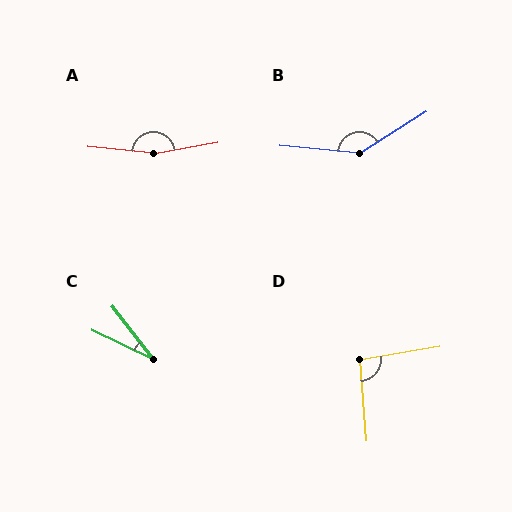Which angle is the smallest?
C, at approximately 26 degrees.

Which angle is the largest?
A, at approximately 165 degrees.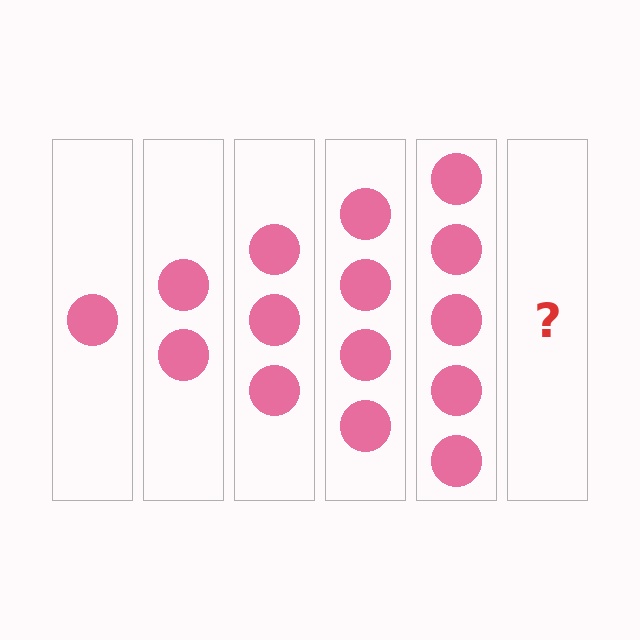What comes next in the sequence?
The next element should be 6 circles.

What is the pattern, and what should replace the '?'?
The pattern is that each step adds one more circle. The '?' should be 6 circles.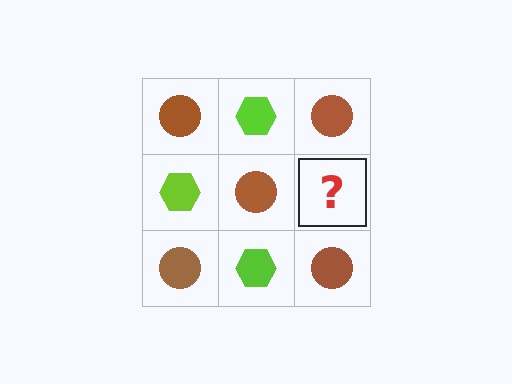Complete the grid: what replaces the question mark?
The question mark should be replaced with a lime hexagon.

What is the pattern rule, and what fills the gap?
The rule is that it alternates brown circle and lime hexagon in a checkerboard pattern. The gap should be filled with a lime hexagon.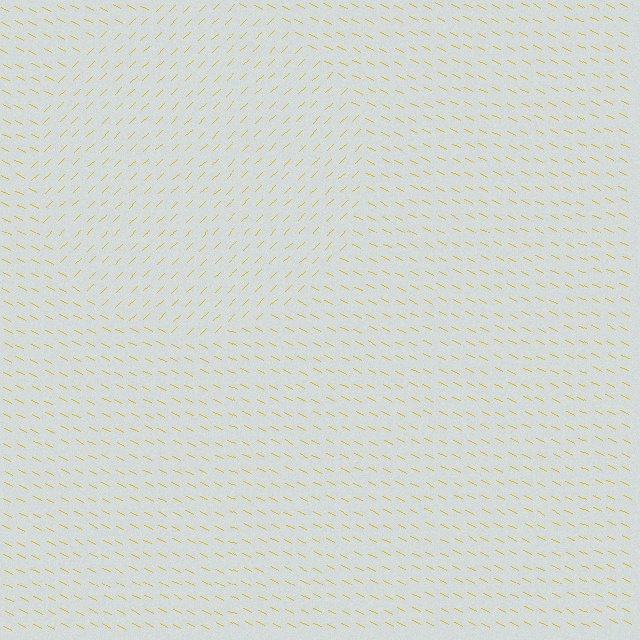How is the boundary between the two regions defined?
The boundary is defined purely by a change in line orientation (approximately 71 degrees difference). All lines are the same color and thickness.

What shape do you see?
I see a circle.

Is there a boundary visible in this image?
Yes, there is a texture boundary formed by a change in line orientation.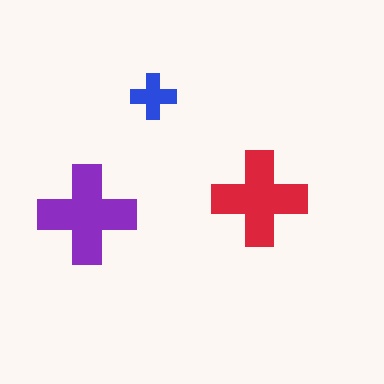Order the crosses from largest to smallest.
the purple one, the red one, the blue one.